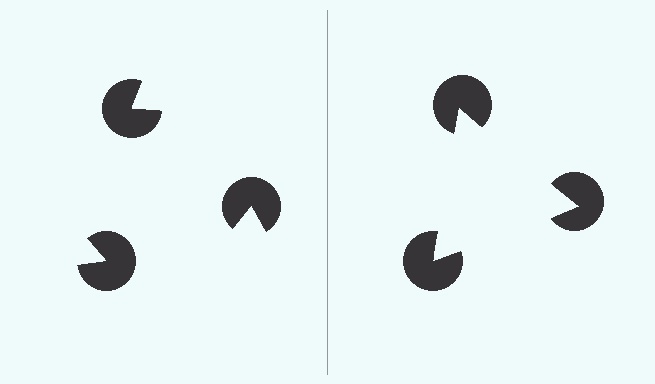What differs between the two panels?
The pac-man discs are positioned identically on both sides; only the wedge orientations differ. On the right they align to a triangle; on the left they are misaligned.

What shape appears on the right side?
An illusory triangle.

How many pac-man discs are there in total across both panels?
6 — 3 on each side.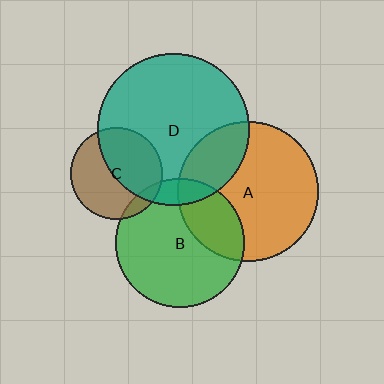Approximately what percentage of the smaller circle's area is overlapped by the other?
Approximately 50%.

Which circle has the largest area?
Circle D (teal).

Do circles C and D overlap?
Yes.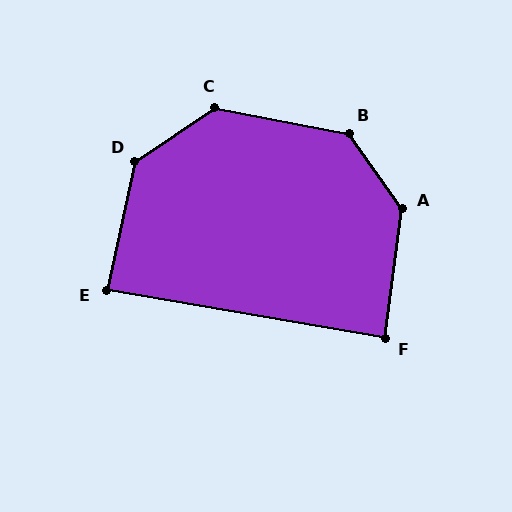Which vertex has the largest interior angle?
A, at approximately 137 degrees.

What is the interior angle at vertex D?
Approximately 136 degrees (obtuse).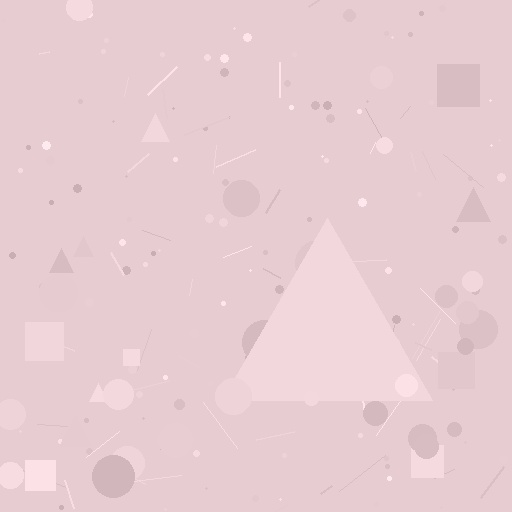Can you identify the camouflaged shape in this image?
The camouflaged shape is a triangle.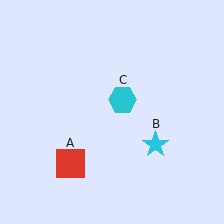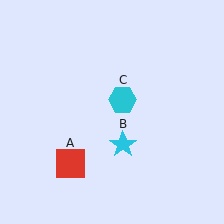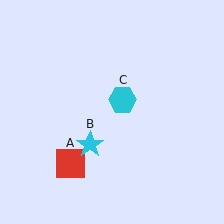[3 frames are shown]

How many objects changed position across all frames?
1 object changed position: cyan star (object B).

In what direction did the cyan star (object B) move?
The cyan star (object B) moved left.